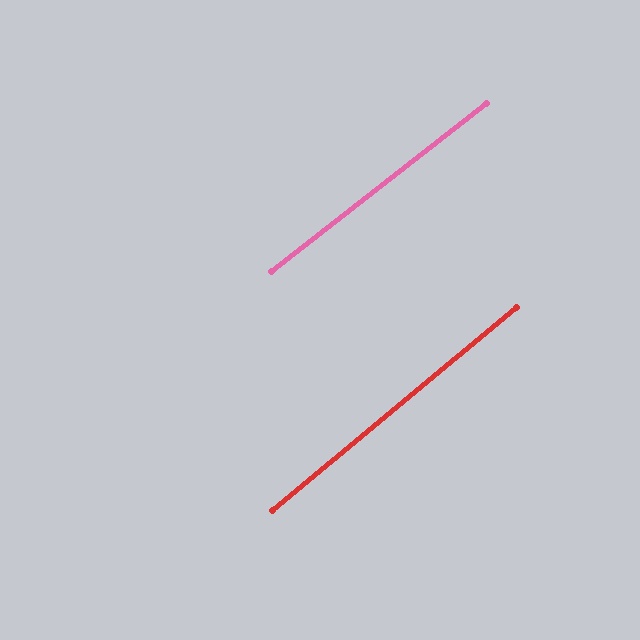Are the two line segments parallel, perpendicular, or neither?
Parallel — their directions differ by only 1.6°.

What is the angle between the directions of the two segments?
Approximately 2 degrees.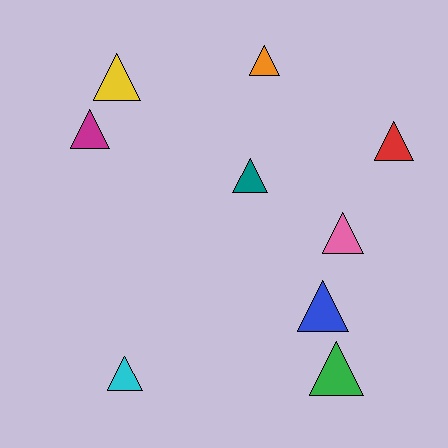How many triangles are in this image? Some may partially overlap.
There are 9 triangles.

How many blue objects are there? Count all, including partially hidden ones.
There is 1 blue object.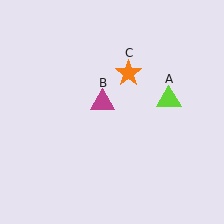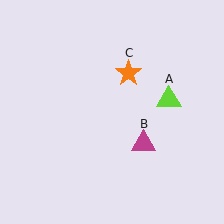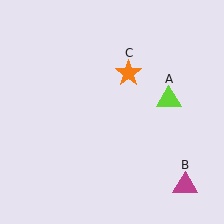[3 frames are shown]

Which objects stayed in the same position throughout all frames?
Lime triangle (object A) and orange star (object C) remained stationary.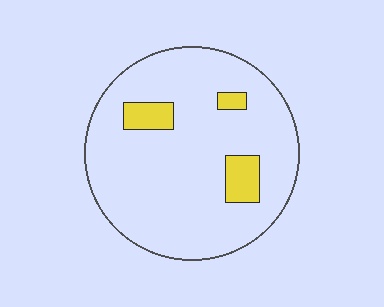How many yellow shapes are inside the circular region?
3.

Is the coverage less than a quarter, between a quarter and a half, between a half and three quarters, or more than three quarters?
Less than a quarter.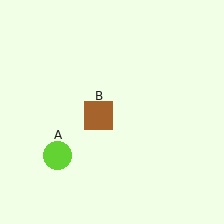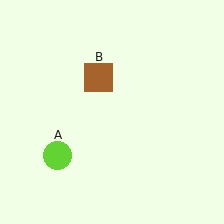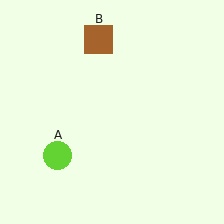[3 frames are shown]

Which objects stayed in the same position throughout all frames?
Lime circle (object A) remained stationary.